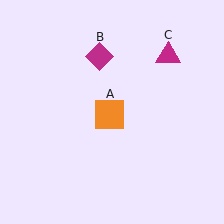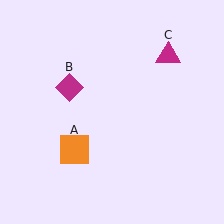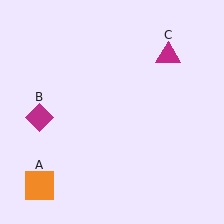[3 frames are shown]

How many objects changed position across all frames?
2 objects changed position: orange square (object A), magenta diamond (object B).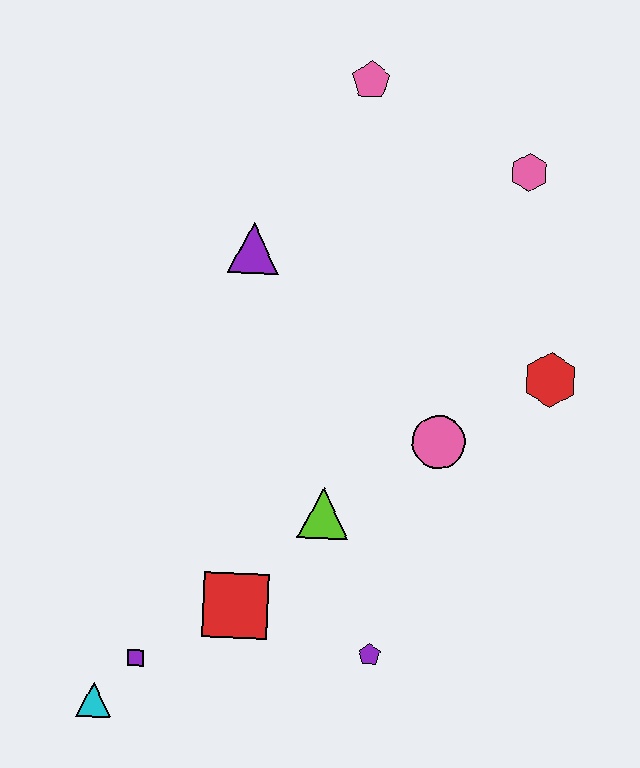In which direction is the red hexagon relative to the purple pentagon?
The red hexagon is above the purple pentagon.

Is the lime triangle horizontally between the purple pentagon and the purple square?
Yes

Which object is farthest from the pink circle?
The cyan triangle is farthest from the pink circle.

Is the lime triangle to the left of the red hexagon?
Yes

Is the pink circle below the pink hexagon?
Yes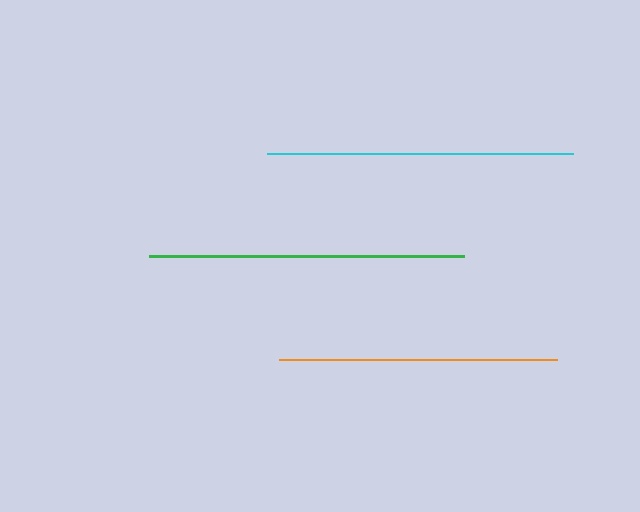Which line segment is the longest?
The green line is the longest at approximately 314 pixels.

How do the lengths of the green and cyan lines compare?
The green and cyan lines are approximately the same length.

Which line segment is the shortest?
The orange line is the shortest at approximately 278 pixels.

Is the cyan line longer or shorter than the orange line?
The cyan line is longer than the orange line.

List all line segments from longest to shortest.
From longest to shortest: green, cyan, orange.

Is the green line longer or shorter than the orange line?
The green line is longer than the orange line.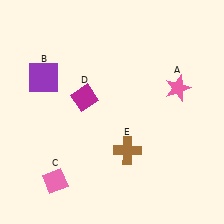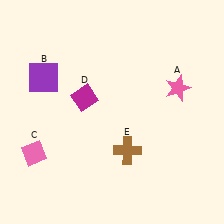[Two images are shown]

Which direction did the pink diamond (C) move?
The pink diamond (C) moved up.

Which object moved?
The pink diamond (C) moved up.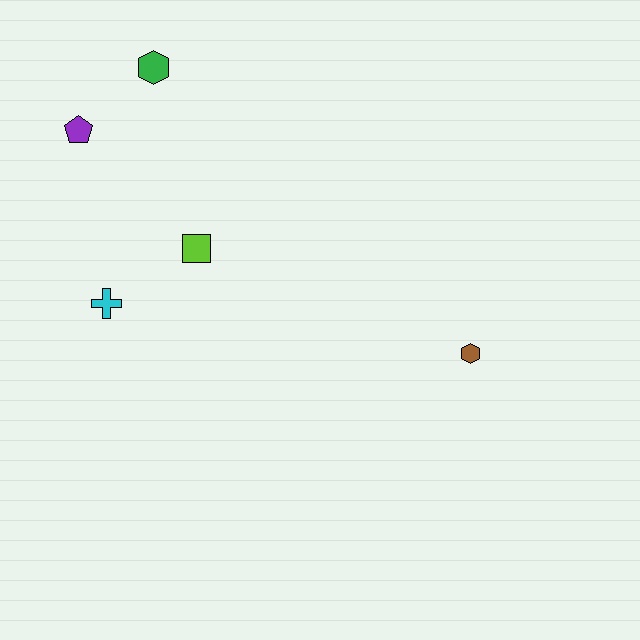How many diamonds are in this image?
There are no diamonds.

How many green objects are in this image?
There is 1 green object.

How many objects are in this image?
There are 5 objects.